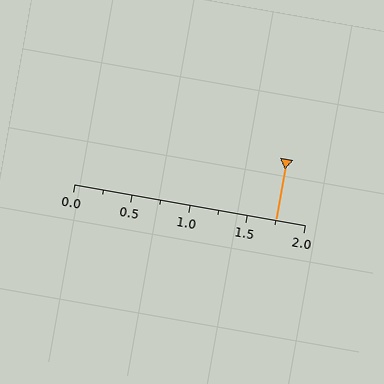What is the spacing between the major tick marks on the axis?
The major ticks are spaced 0.5 apart.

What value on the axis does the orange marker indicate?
The marker indicates approximately 1.75.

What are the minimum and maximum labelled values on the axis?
The axis runs from 0.0 to 2.0.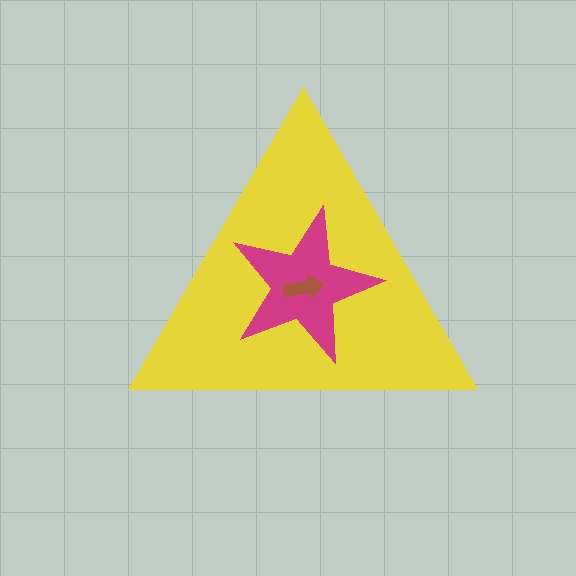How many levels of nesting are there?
3.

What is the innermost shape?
The brown arrow.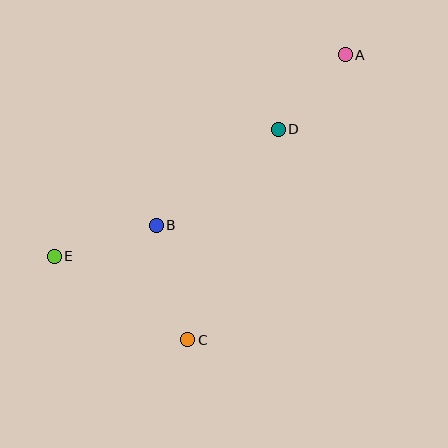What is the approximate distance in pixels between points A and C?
The distance between A and C is approximately 326 pixels.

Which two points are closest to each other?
Points A and D are closest to each other.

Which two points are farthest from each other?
Points A and E are farthest from each other.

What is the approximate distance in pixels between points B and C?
The distance between B and C is approximately 119 pixels.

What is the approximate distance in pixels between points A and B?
The distance between A and B is approximately 254 pixels.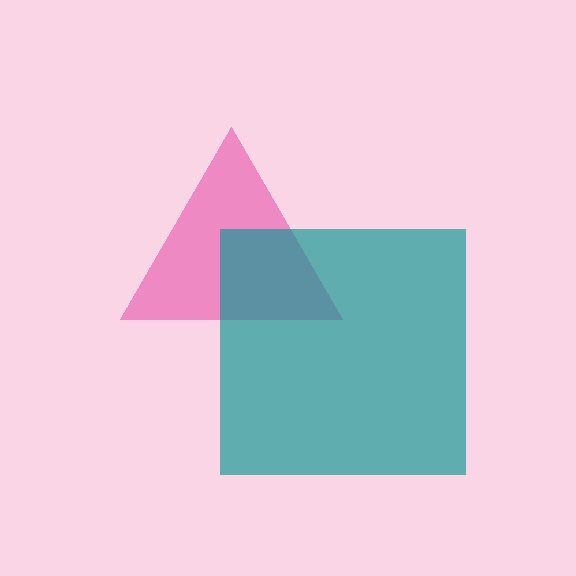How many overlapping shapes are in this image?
There are 2 overlapping shapes in the image.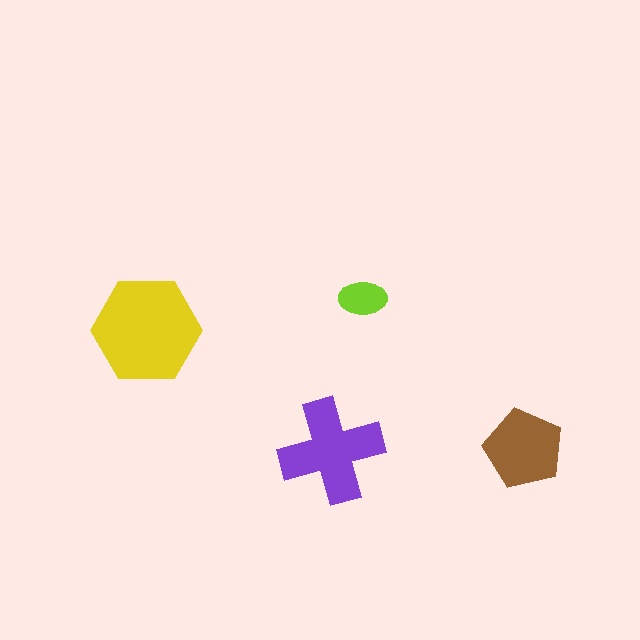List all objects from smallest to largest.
The lime ellipse, the brown pentagon, the purple cross, the yellow hexagon.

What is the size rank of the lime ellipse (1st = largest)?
4th.